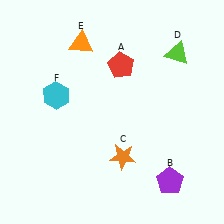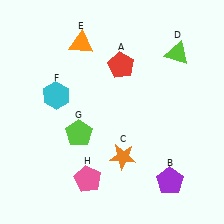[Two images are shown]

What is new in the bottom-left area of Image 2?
A pink pentagon (H) was added in the bottom-left area of Image 2.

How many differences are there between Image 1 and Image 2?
There are 2 differences between the two images.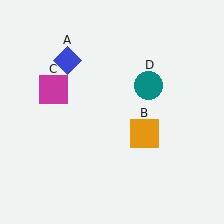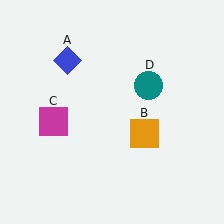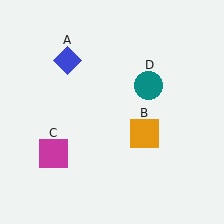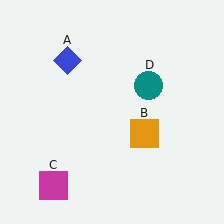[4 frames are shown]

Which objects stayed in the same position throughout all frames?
Blue diamond (object A) and orange square (object B) and teal circle (object D) remained stationary.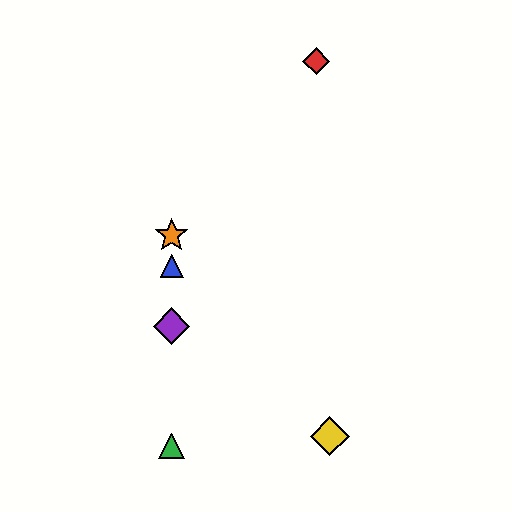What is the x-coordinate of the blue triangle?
The blue triangle is at x≈172.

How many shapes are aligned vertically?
4 shapes (the blue triangle, the green triangle, the purple diamond, the orange star) are aligned vertically.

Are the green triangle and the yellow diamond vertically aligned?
No, the green triangle is at x≈172 and the yellow diamond is at x≈330.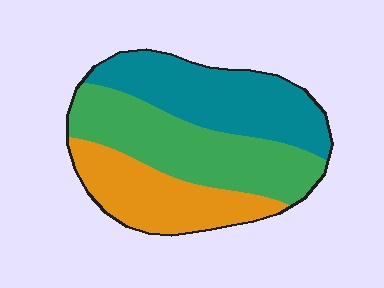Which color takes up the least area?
Orange, at roughly 25%.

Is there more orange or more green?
Green.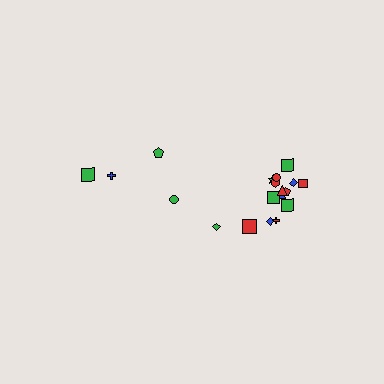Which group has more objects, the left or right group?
The right group.